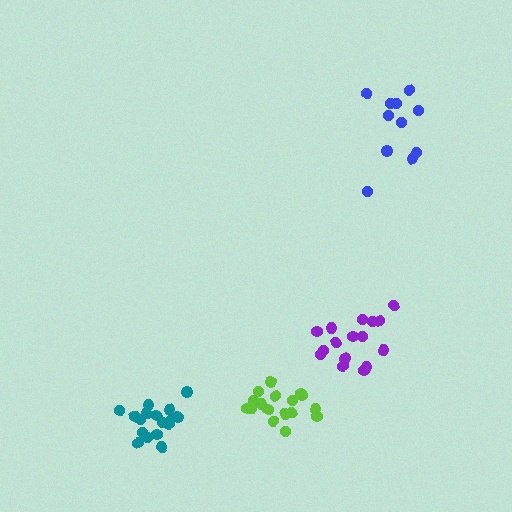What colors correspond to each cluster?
The clusters are colored: purple, blue, teal, lime.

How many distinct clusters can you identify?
There are 4 distinct clusters.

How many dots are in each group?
Group 1: 16 dots, Group 2: 11 dots, Group 3: 17 dots, Group 4: 17 dots (61 total).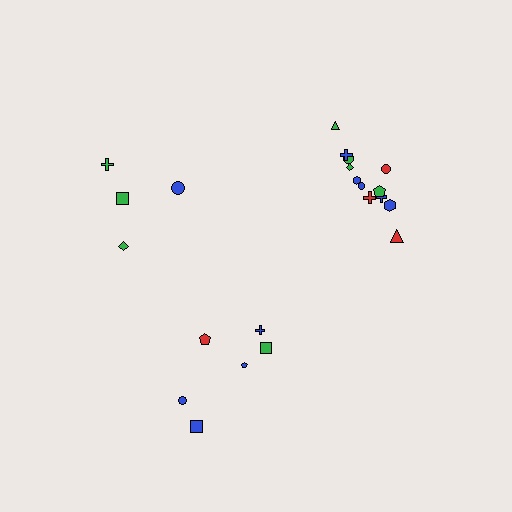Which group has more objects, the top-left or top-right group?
The top-right group.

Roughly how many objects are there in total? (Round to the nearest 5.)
Roughly 20 objects in total.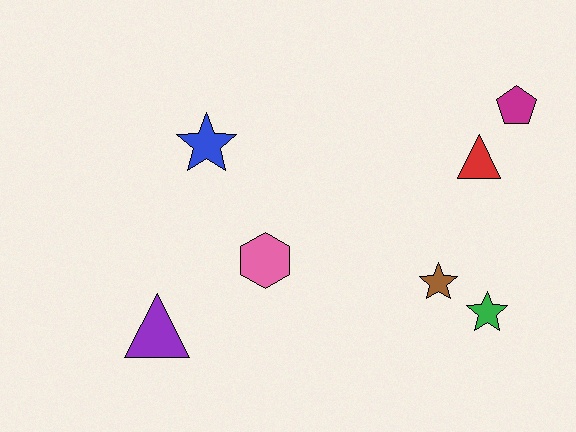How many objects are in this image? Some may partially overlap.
There are 7 objects.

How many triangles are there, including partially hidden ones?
There are 2 triangles.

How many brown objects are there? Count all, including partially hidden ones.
There is 1 brown object.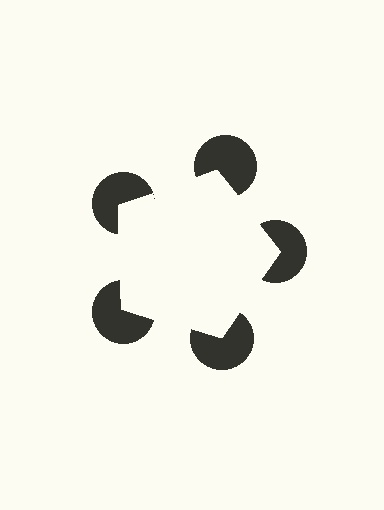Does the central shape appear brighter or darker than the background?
It typically appears slightly brighter than the background, even though no actual brightness change is drawn.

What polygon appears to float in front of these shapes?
An illusory pentagon — its edges are inferred from the aligned wedge cuts in the pac-man discs, not physically drawn.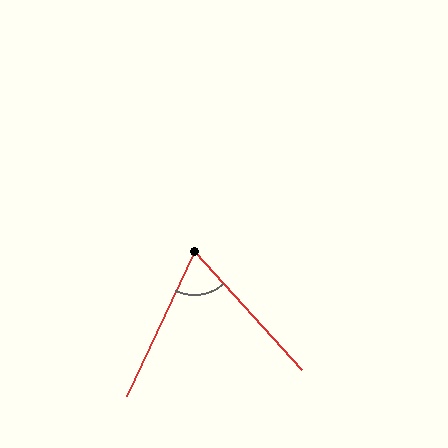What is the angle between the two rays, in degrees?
Approximately 68 degrees.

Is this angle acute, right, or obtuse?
It is acute.